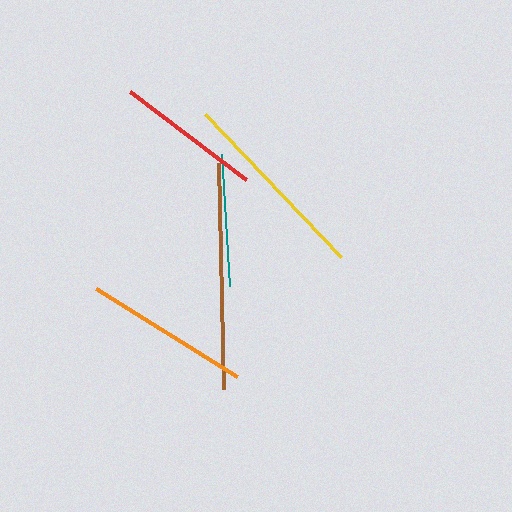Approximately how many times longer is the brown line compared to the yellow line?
The brown line is approximately 1.1 times the length of the yellow line.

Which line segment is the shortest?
The teal line is the shortest at approximately 132 pixels.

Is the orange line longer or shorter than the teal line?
The orange line is longer than the teal line.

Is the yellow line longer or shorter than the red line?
The yellow line is longer than the red line.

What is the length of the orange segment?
The orange segment is approximately 167 pixels long.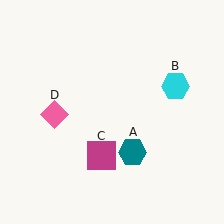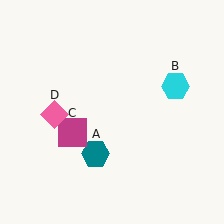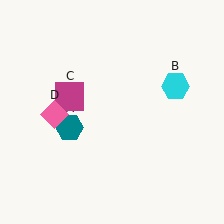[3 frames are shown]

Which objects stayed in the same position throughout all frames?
Cyan hexagon (object B) and pink diamond (object D) remained stationary.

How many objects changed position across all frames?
2 objects changed position: teal hexagon (object A), magenta square (object C).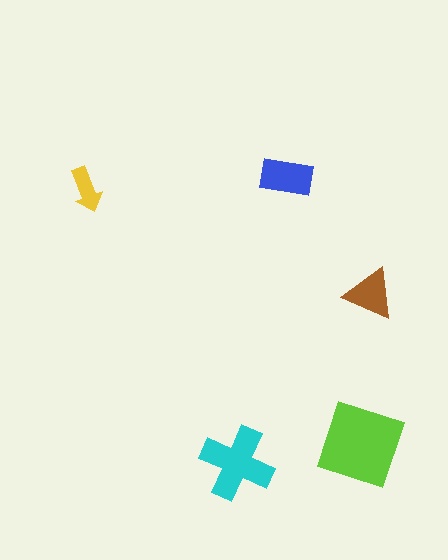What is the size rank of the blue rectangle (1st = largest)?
3rd.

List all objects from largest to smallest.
The lime square, the cyan cross, the blue rectangle, the brown triangle, the yellow arrow.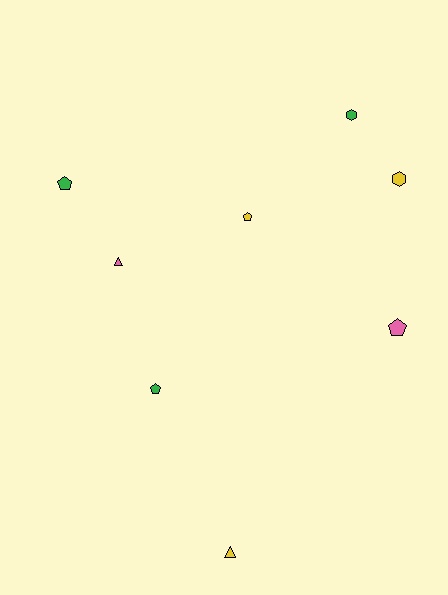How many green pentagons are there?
There are 2 green pentagons.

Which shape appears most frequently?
Pentagon, with 4 objects.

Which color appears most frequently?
Yellow, with 3 objects.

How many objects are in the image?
There are 8 objects.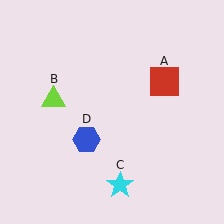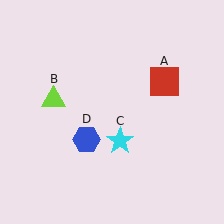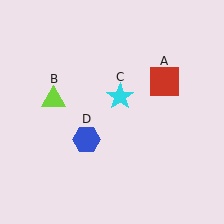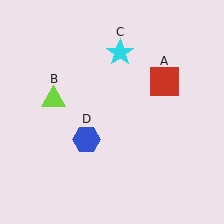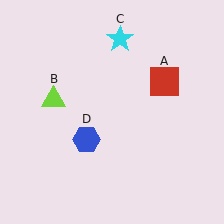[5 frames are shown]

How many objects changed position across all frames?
1 object changed position: cyan star (object C).